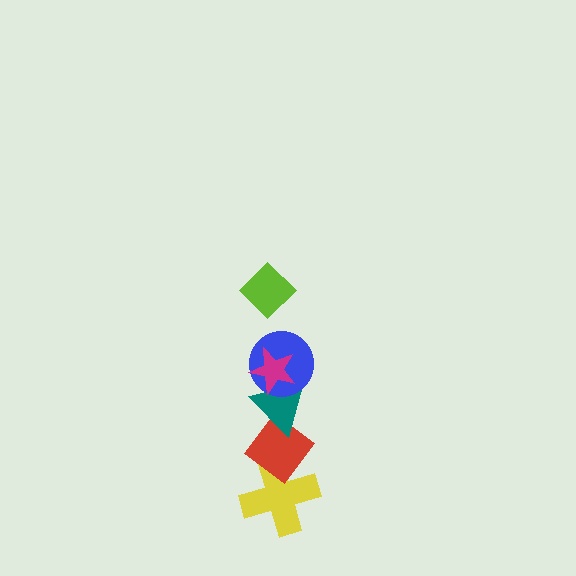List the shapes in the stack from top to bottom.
From top to bottom: the lime diamond, the magenta star, the blue circle, the teal triangle, the red diamond, the yellow cross.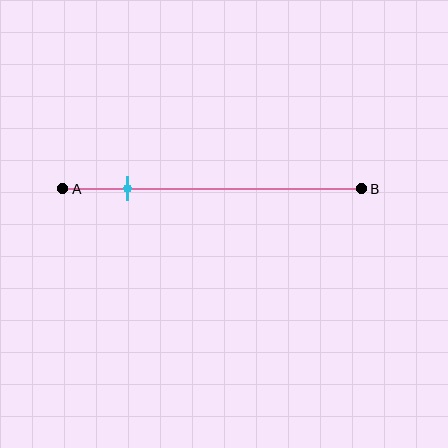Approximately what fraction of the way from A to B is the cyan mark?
The cyan mark is approximately 20% of the way from A to B.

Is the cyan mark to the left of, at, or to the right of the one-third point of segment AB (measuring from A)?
The cyan mark is to the left of the one-third point of segment AB.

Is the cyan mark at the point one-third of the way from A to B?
No, the mark is at about 20% from A, not at the 33% one-third point.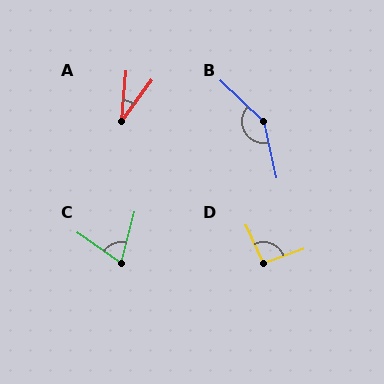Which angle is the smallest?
A, at approximately 32 degrees.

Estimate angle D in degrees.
Approximately 95 degrees.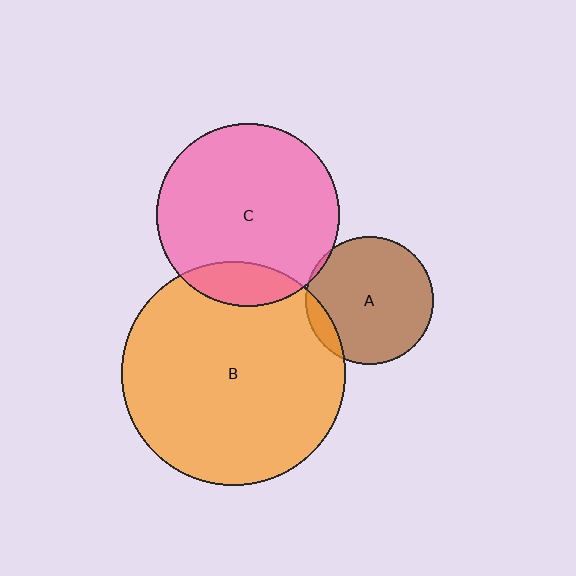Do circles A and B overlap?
Yes.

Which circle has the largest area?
Circle B (orange).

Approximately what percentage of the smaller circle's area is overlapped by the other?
Approximately 10%.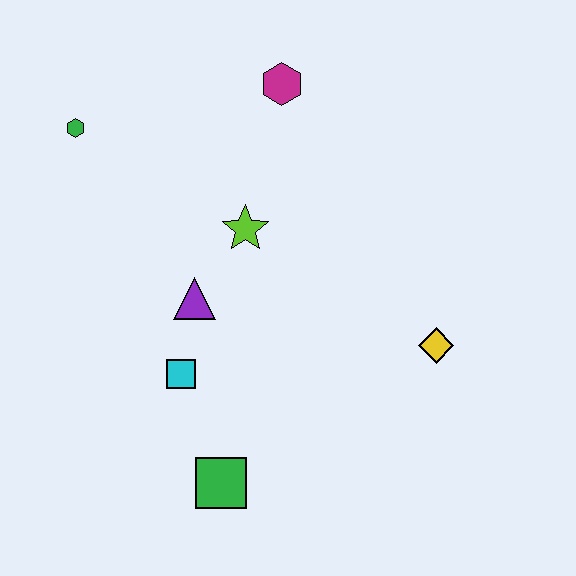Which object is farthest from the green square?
The magenta hexagon is farthest from the green square.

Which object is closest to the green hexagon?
The lime star is closest to the green hexagon.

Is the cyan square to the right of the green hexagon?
Yes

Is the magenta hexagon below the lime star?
No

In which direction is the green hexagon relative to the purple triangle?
The green hexagon is above the purple triangle.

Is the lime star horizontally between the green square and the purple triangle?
No